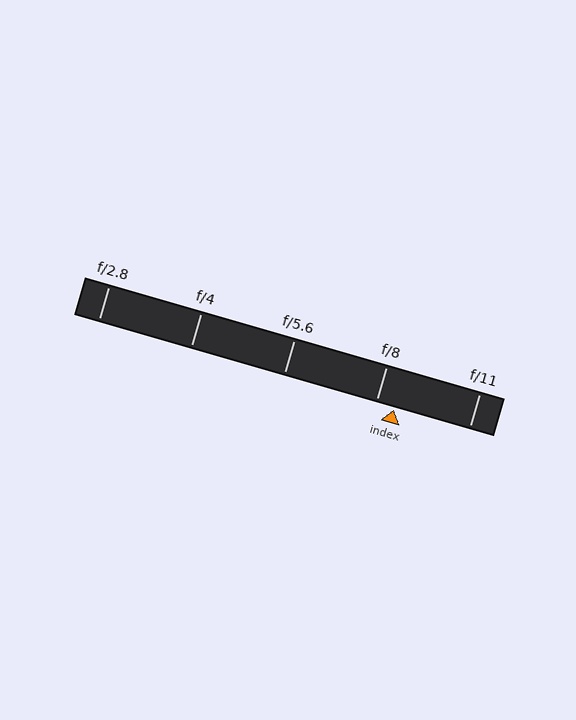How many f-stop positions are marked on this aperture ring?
There are 5 f-stop positions marked.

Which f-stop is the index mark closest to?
The index mark is closest to f/8.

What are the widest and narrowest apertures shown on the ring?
The widest aperture shown is f/2.8 and the narrowest is f/11.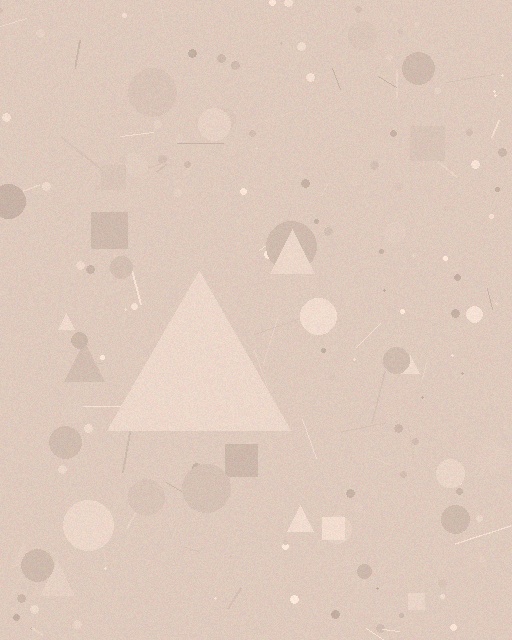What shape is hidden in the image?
A triangle is hidden in the image.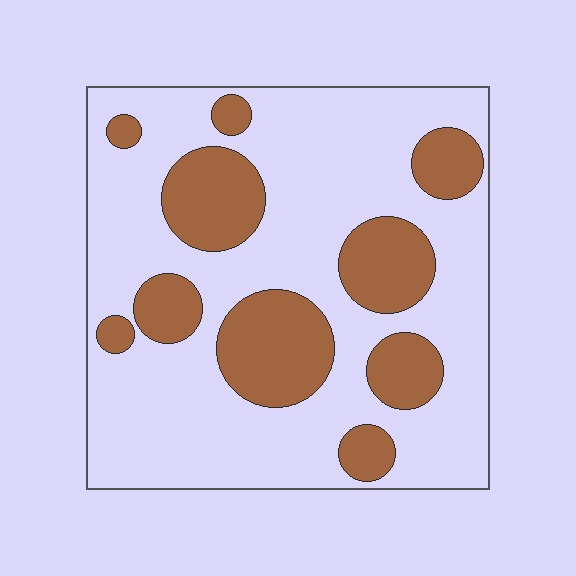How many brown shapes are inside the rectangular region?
10.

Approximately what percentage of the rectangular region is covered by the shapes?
Approximately 30%.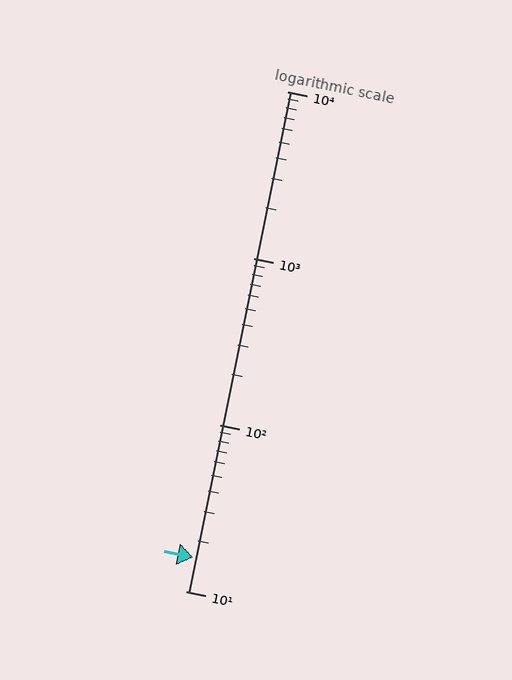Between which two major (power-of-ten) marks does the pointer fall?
The pointer is between 10 and 100.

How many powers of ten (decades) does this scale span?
The scale spans 3 decades, from 10 to 10000.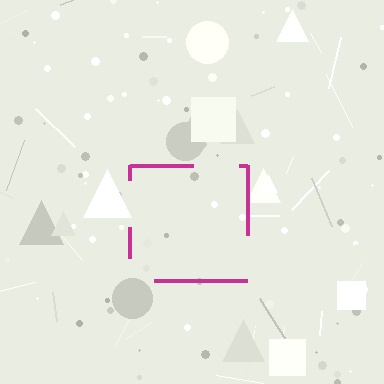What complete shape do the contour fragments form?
The contour fragments form a square.